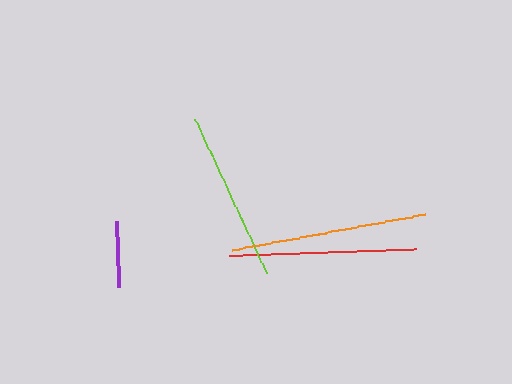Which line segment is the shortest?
The purple line is the shortest at approximately 65 pixels.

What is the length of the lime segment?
The lime segment is approximately 170 pixels long.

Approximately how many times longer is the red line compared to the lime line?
The red line is approximately 1.1 times the length of the lime line.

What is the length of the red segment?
The red segment is approximately 188 pixels long.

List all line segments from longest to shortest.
From longest to shortest: orange, red, lime, purple.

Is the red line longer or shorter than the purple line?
The red line is longer than the purple line.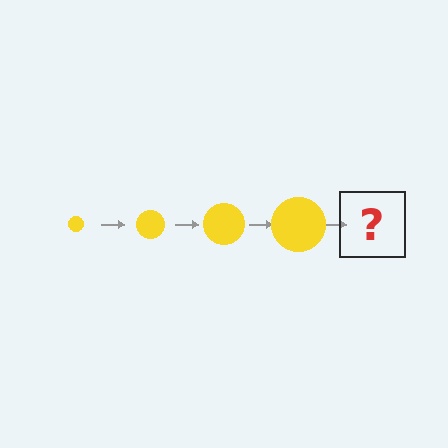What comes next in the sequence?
The next element should be a yellow circle, larger than the previous one.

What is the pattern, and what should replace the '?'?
The pattern is that the circle gets progressively larger each step. The '?' should be a yellow circle, larger than the previous one.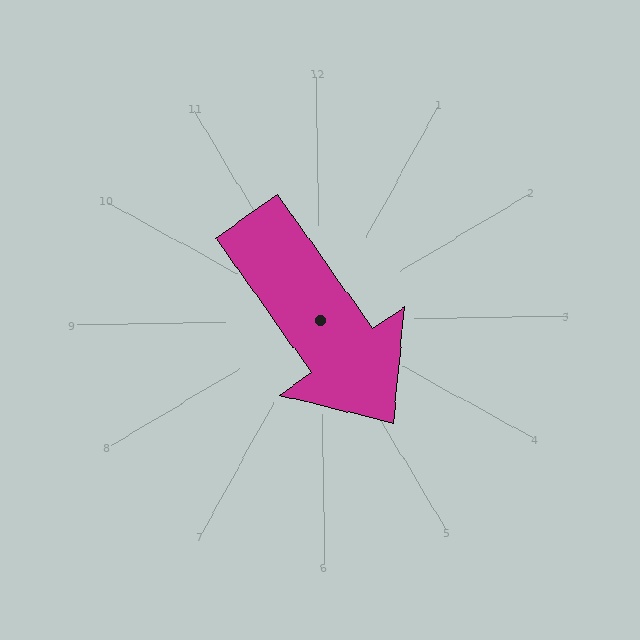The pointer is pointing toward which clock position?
Roughly 5 o'clock.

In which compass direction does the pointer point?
Southeast.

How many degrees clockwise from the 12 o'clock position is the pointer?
Approximately 146 degrees.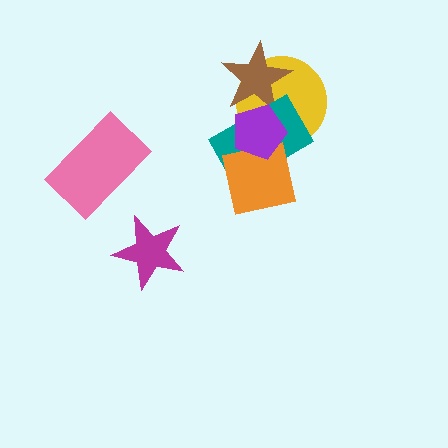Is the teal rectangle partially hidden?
Yes, it is partially covered by another shape.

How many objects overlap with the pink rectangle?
0 objects overlap with the pink rectangle.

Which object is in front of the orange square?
The purple pentagon is in front of the orange square.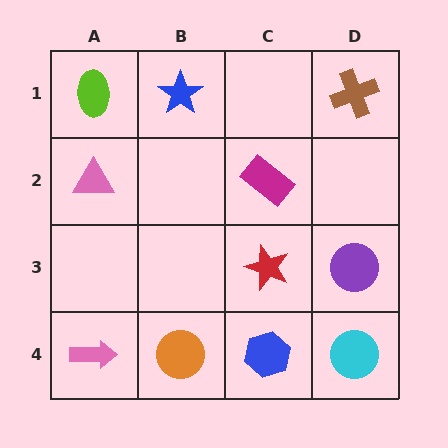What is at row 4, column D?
A cyan circle.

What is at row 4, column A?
A pink arrow.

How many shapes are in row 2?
2 shapes.